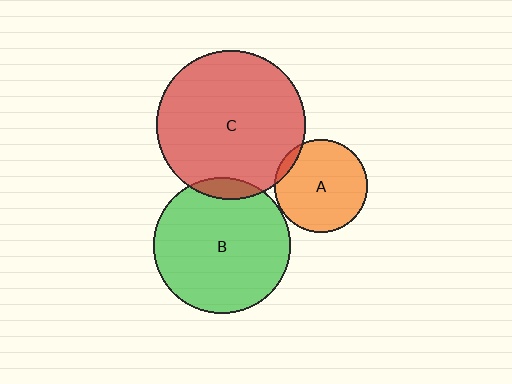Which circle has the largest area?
Circle C (red).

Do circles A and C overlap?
Yes.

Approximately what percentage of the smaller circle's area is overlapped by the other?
Approximately 5%.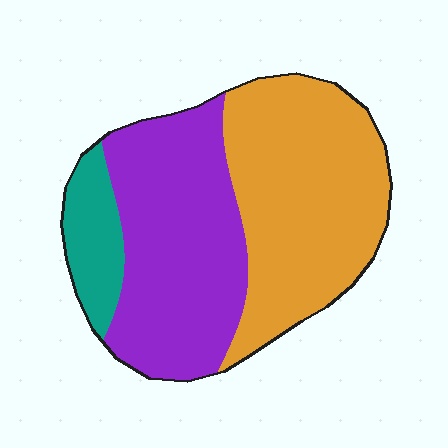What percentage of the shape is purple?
Purple takes up between a third and a half of the shape.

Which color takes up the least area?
Teal, at roughly 10%.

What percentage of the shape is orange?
Orange covers about 45% of the shape.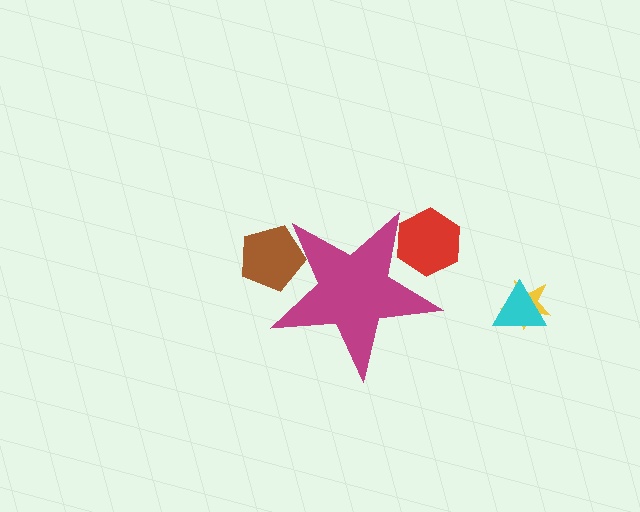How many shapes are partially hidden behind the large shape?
2 shapes are partially hidden.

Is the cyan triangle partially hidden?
No, the cyan triangle is fully visible.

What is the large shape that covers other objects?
A magenta star.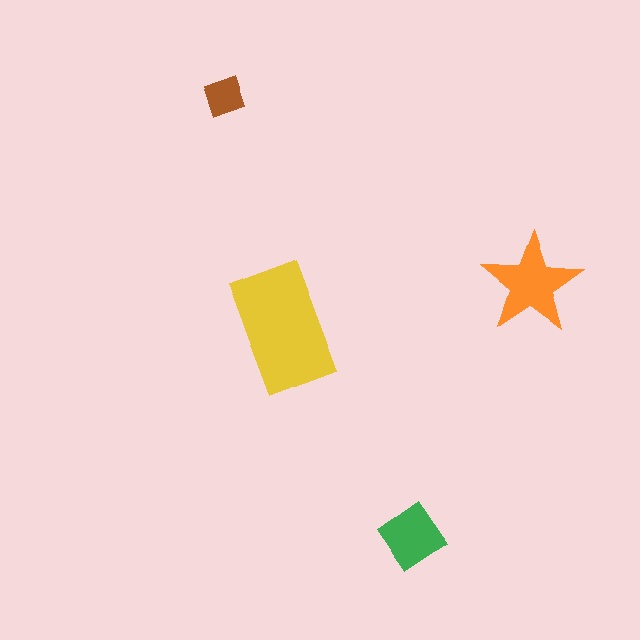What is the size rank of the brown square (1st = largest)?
4th.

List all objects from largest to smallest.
The yellow rectangle, the orange star, the green diamond, the brown square.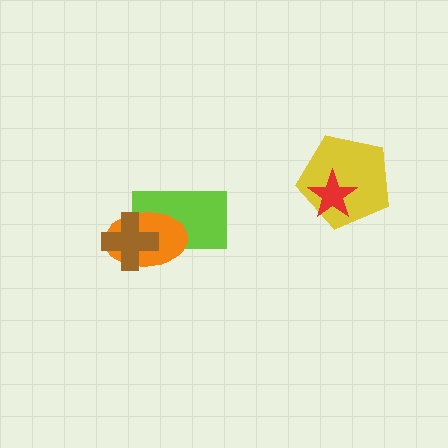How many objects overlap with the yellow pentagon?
1 object overlaps with the yellow pentagon.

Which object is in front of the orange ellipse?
The brown cross is in front of the orange ellipse.